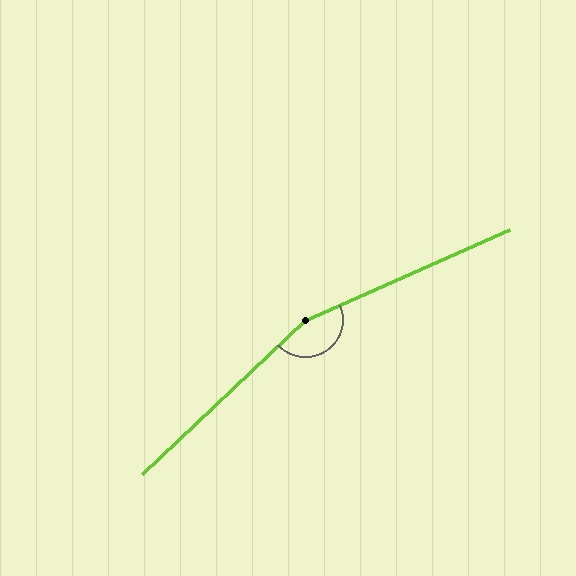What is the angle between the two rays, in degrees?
Approximately 160 degrees.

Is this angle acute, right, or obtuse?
It is obtuse.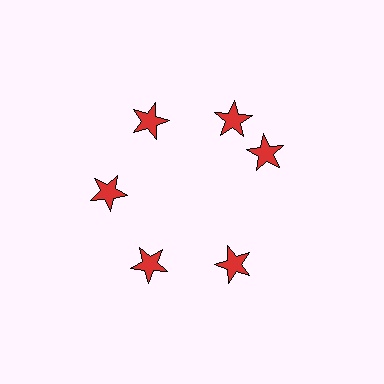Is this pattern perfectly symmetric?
No. The 6 red stars are arranged in a ring, but one element near the 3 o'clock position is rotated out of alignment along the ring, breaking the 6-fold rotational symmetry.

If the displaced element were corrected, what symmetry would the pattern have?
It would have 6-fold rotational symmetry — the pattern would map onto itself every 60 degrees.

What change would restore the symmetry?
The symmetry would be restored by rotating it back into even spacing with its neighbors so that all 6 stars sit at equal angles and equal distance from the center.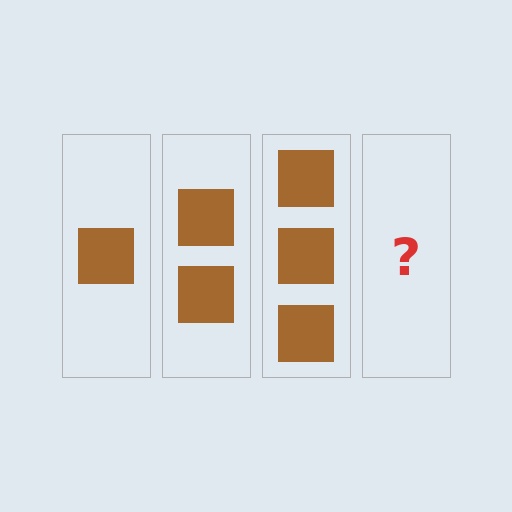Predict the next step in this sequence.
The next step is 4 squares.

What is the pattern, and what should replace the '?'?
The pattern is that each step adds one more square. The '?' should be 4 squares.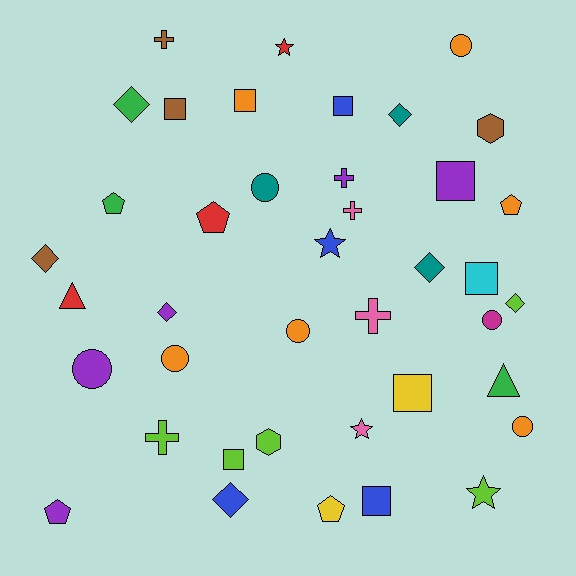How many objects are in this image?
There are 40 objects.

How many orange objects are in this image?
There are 6 orange objects.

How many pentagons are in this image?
There are 5 pentagons.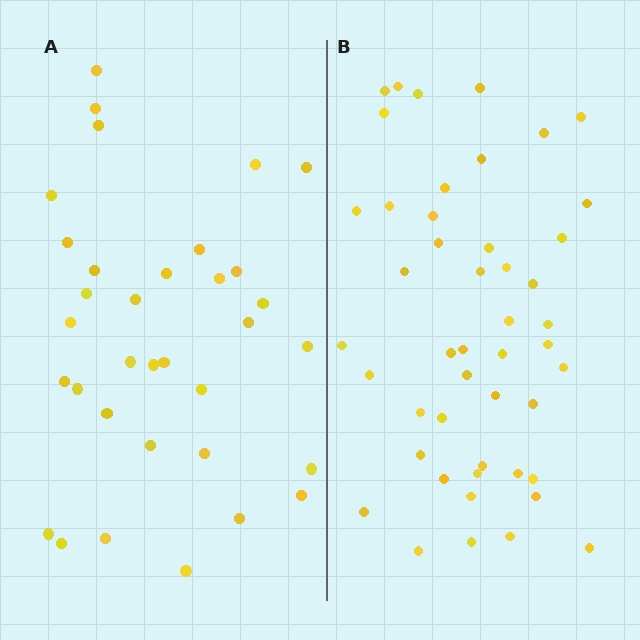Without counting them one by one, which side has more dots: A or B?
Region B (the right region) has more dots.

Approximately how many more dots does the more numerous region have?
Region B has approximately 15 more dots than region A.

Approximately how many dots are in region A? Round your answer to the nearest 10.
About 30 dots. (The exact count is 34, which rounds to 30.)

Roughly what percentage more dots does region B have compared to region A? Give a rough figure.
About 40% more.